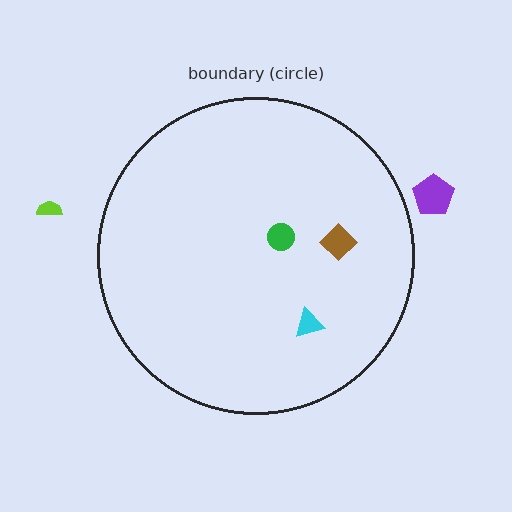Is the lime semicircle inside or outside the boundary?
Outside.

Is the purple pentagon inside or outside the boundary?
Outside.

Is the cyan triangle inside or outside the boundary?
Inside.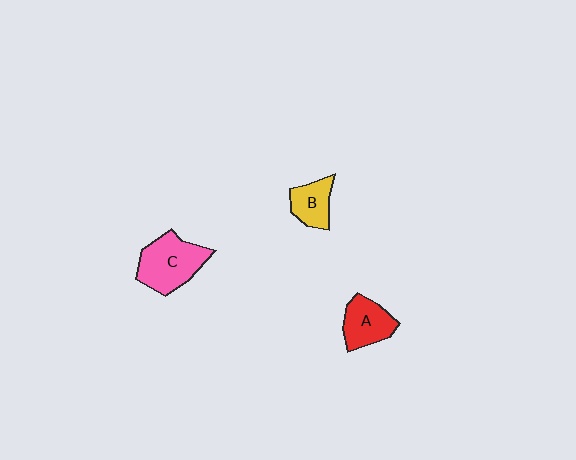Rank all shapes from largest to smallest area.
From largest to smallest: C (pink), A (red), B (yellow).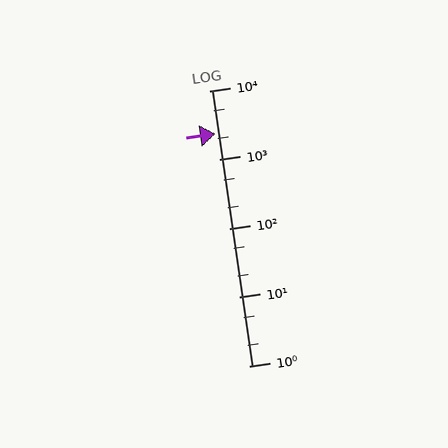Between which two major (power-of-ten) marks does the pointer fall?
The pointer is between 1000 and 10000.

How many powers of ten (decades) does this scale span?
The scale spans 4 decades, from 1 to 10000.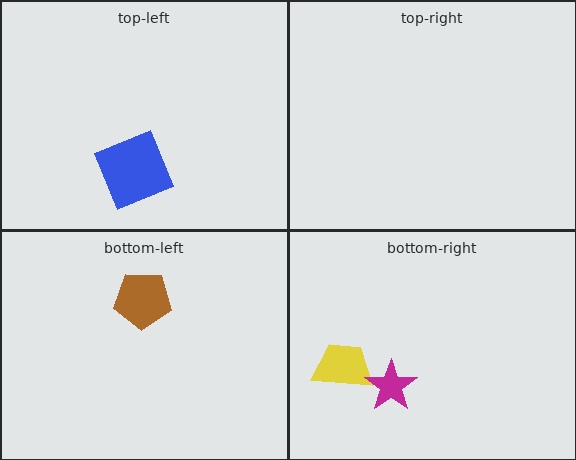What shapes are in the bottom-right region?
The yellow trapezoid, the magenta star.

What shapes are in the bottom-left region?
The brown pentagon.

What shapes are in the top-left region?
The blue square.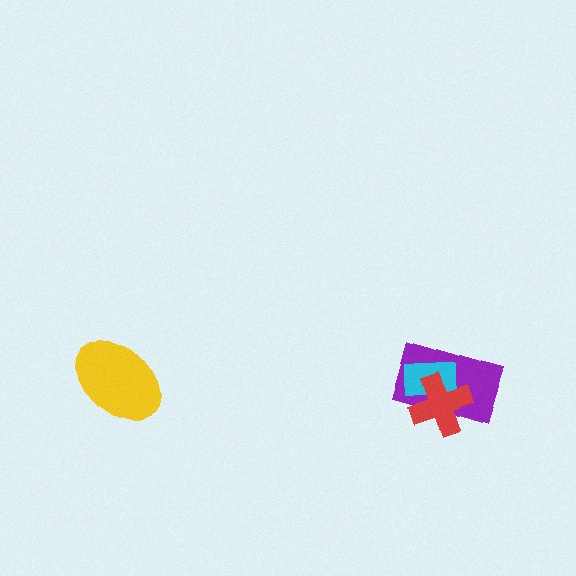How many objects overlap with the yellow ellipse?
0 objects overlap with the yellow ellipse.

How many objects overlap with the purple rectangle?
2 objects overlap with the purple rectangle.